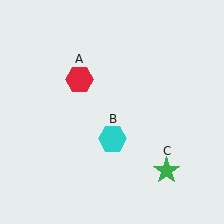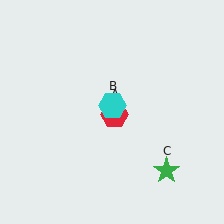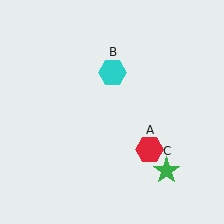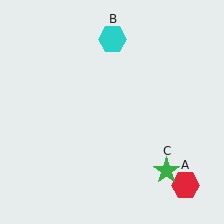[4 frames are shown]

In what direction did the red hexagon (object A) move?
The red hexagon (object A) moved down and to the right.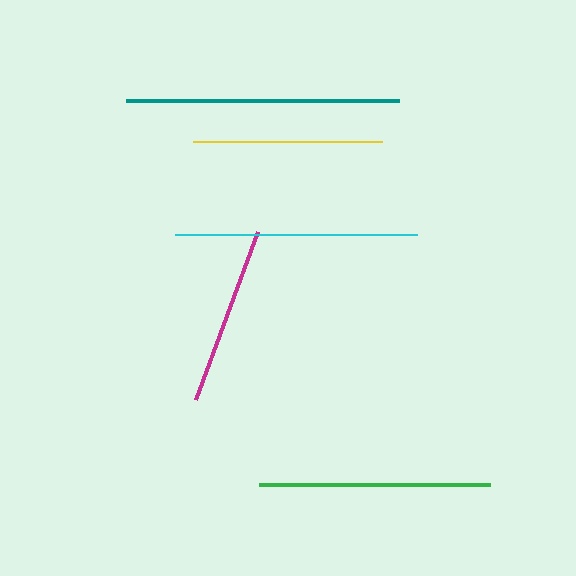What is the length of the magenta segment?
The magenta segment is approximately 179 pixels long.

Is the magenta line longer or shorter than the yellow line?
The yellow line is longer than the magenta line.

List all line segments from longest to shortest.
From longest to shortest: teal, cyan, green, yellow, magenta.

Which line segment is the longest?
The teal line is the longest at approximately 273 pixels.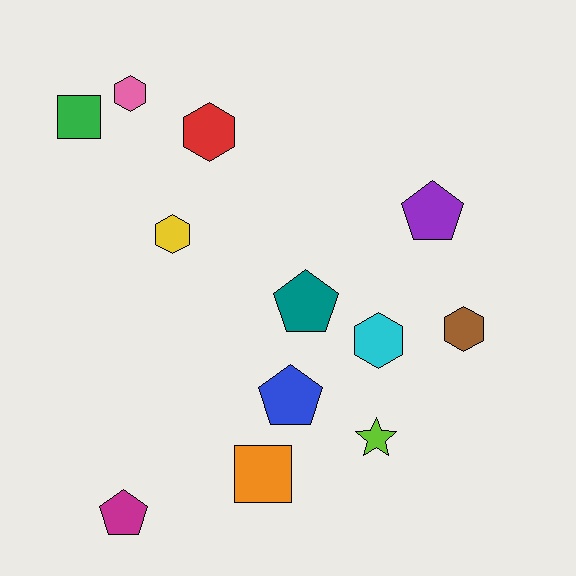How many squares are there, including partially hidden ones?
There are 2 squares.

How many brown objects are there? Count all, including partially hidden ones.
There is 1 brown object.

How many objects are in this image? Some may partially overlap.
There are 12 objects.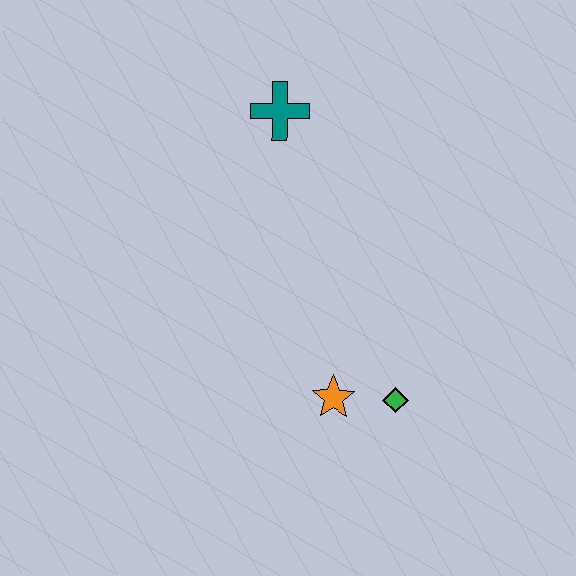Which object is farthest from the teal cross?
The green diamond is farthest from the teal cross.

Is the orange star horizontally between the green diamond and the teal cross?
Yes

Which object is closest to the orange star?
The green diamond is closest to the orange star.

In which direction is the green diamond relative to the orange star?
The green diamond is to the right of the orange star.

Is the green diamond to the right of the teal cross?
Yes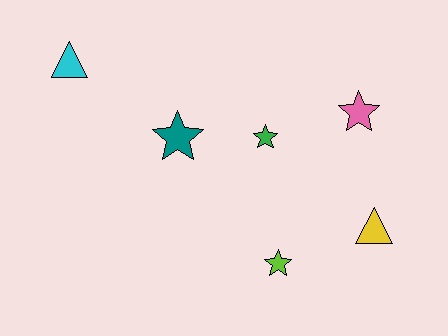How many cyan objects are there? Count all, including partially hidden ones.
There is 1 cyan object.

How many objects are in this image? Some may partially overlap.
There are 6 objects.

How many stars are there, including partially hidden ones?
There are 4 stars.